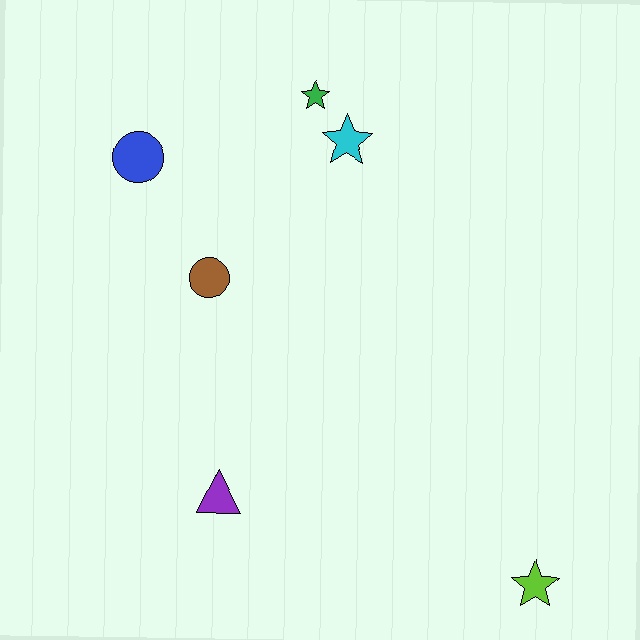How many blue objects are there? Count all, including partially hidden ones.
There is 1 blue object.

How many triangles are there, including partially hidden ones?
There is 1 triangle.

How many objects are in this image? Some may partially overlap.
There are 6 objects.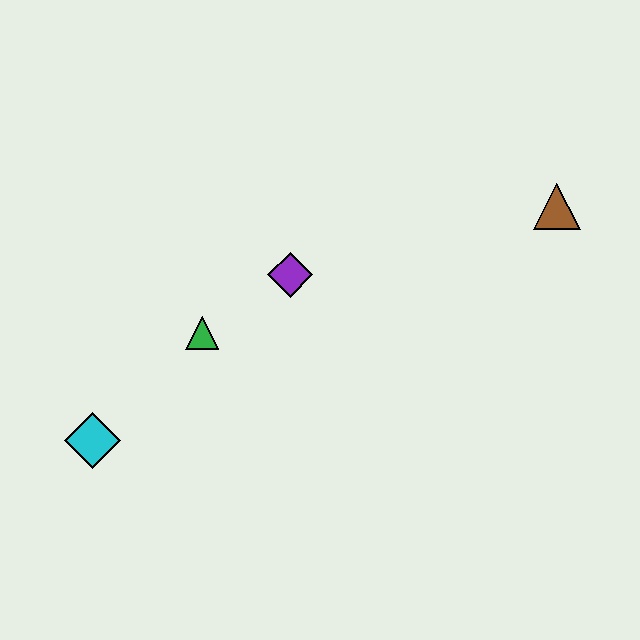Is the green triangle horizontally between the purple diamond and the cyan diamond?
Yes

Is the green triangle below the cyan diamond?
No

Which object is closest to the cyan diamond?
The green triangle is closest to the cyan diamond.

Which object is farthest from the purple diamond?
The brown triangle is farthest from the purple diamond.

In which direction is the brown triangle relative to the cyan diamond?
The brown triangle is to the right of the cyan diamond.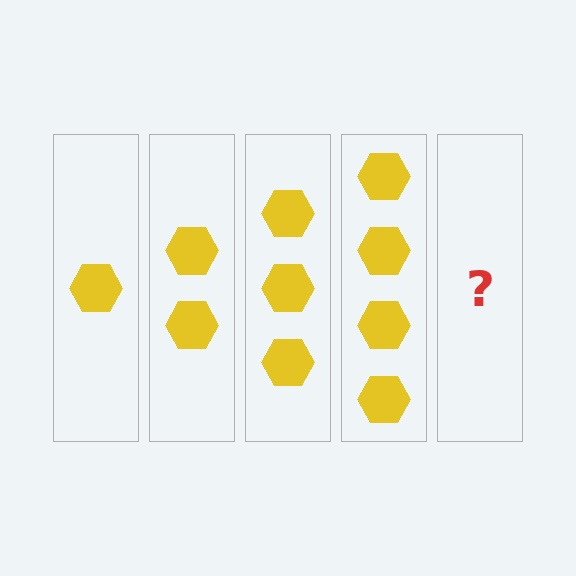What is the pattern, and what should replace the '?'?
The pattern is that each step adds one more hexagon. The '?' should be 5 hexagons.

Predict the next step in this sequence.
The next step is 5 hexagons.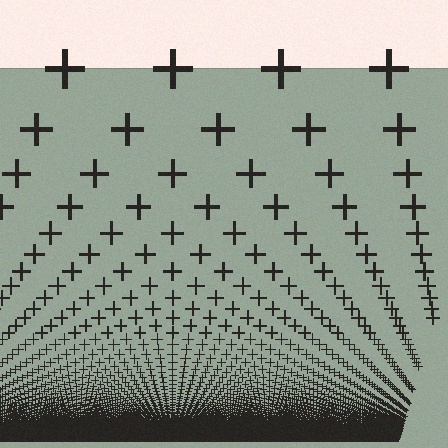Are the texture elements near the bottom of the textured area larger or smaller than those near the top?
Smaller. The gradient is inverted — elements near the bottom are smaller and denser.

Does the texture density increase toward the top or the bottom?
Density increases toward the bottom.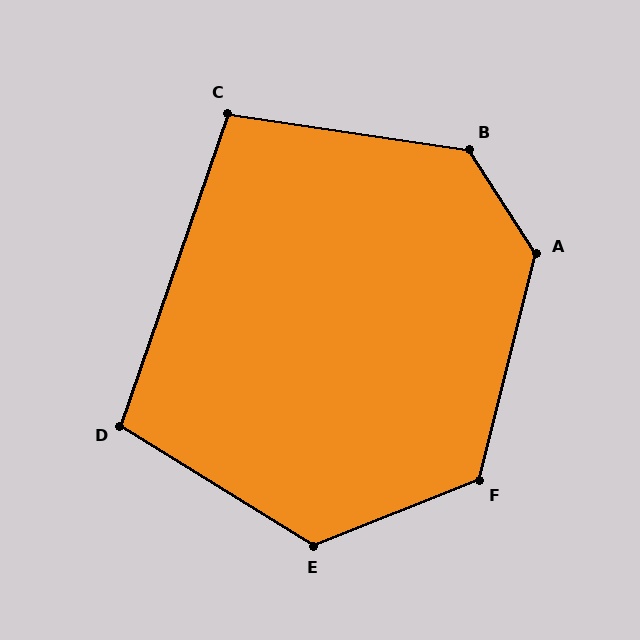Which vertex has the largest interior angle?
A, at approximately 133 degrees.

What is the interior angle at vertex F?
Approximately 126 degrees (obtuse).